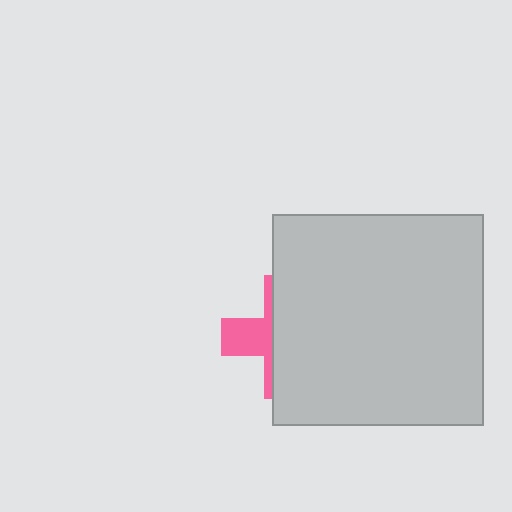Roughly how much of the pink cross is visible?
A small part of it is visible (roughly 32%).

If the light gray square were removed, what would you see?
You would see the complete pink cross.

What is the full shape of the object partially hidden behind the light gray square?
The partially hidden object is a pink cross.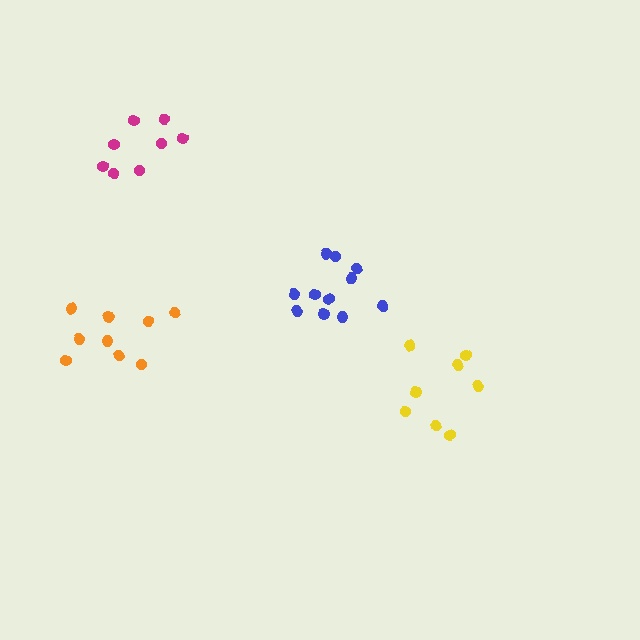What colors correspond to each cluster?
The clusters are colored: orange, magenta, yellow, blue.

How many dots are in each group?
Group 1: 9 dots, Group 2: 8 dots, Group 3: 8 dots, Group 4: 11 dots (36 total).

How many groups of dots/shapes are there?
There are 4 groups.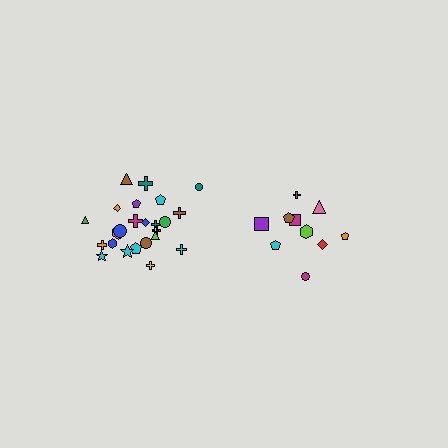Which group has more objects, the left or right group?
The left group.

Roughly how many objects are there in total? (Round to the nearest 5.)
Roughly 35 objects in total.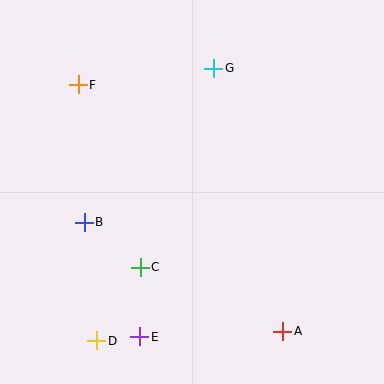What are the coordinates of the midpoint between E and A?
The midpoint between E and A is at (211, 334).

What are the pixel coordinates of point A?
Point A is at (282, 331).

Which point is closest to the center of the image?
Point C at (140, 267) is closest to the center.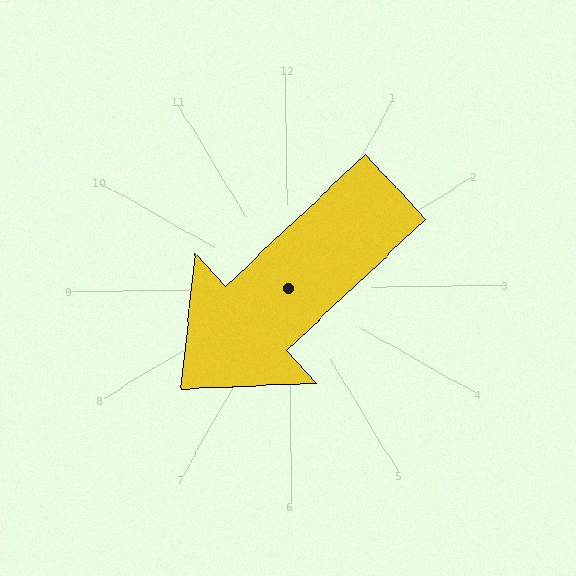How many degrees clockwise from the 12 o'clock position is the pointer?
Approximately 228 degrees.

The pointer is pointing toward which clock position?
Roughly 8 o'clock.